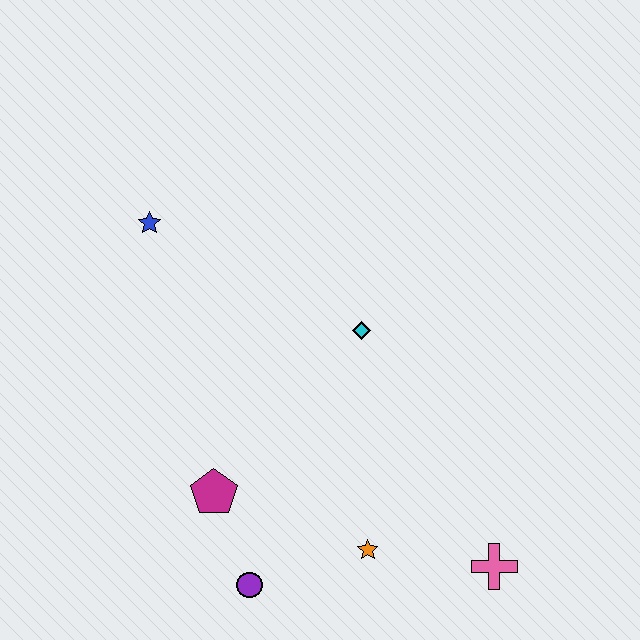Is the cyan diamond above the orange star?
Yes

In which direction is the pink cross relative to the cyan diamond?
The pink cross is below the cyan diamond.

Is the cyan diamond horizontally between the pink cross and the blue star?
Yes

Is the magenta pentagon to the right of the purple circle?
No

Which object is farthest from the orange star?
The blue star is farthest from the orange star.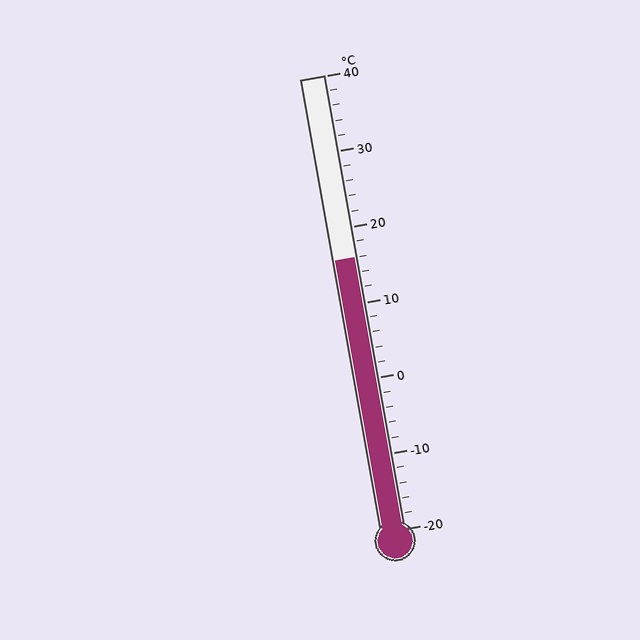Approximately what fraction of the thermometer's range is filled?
The thermometer is filled to approximately 60% of its range.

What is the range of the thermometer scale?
The thermometer scale ranges from -20°C to 40°C.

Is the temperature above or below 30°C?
The temperature is below 30°C.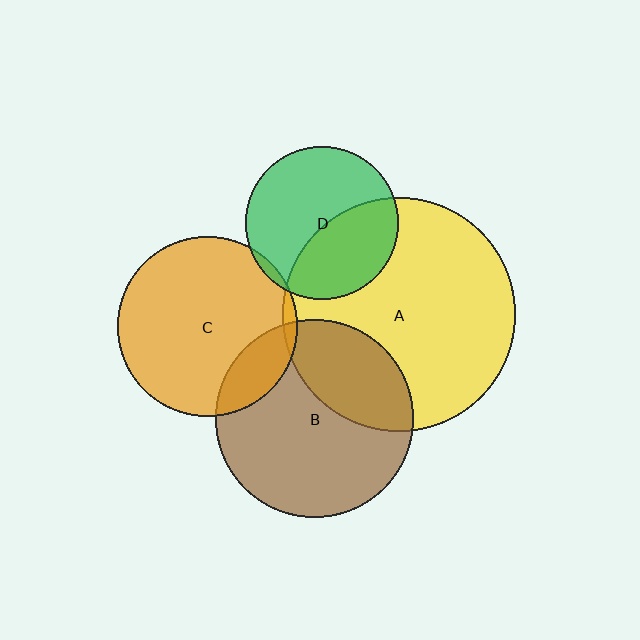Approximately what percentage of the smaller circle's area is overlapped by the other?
Approximately 5%.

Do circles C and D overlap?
Yes.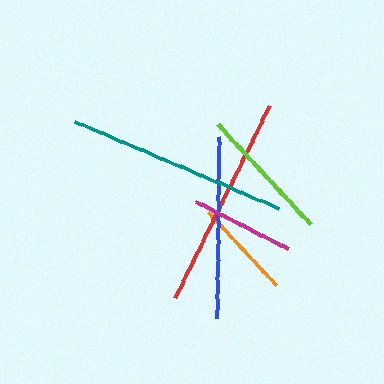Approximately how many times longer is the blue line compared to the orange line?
The blue line is approximately 1.8 times the length of the orange line.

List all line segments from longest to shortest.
From longest to shortest: teal, red, blue, lime, magenta, orange.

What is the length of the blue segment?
The blue segment is approximately 181 pixels long.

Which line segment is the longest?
The teal line is the longest at approximately 222 pixels.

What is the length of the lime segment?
The lime segment is approximately 137 pixels long.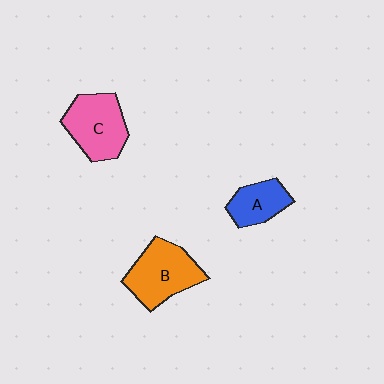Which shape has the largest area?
Shape B (orange).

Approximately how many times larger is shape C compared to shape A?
Approximately 1.5 times.